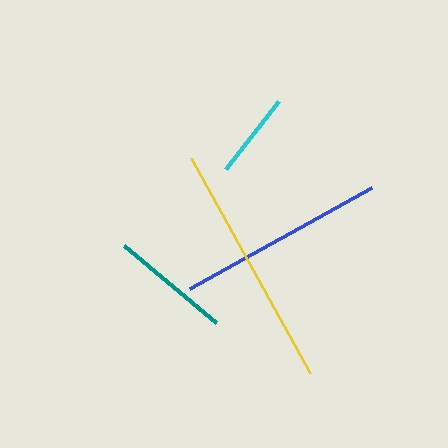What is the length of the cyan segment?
The cyan segment is approximately 86 pixels long.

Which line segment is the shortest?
The cyan line is the shortest at approximately 86 pixels.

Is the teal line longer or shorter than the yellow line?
The yellow line is longer than the teal line.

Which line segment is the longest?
The yellow line is the longest at approximately 245 pixels.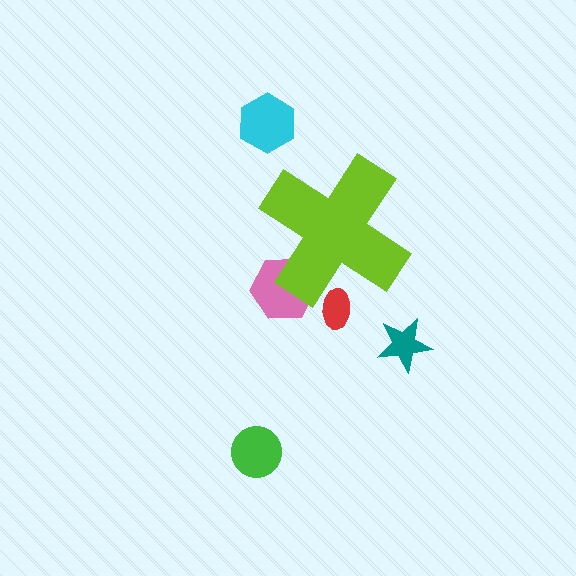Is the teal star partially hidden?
No, the teal star is fully visible.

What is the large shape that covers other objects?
A lime cross.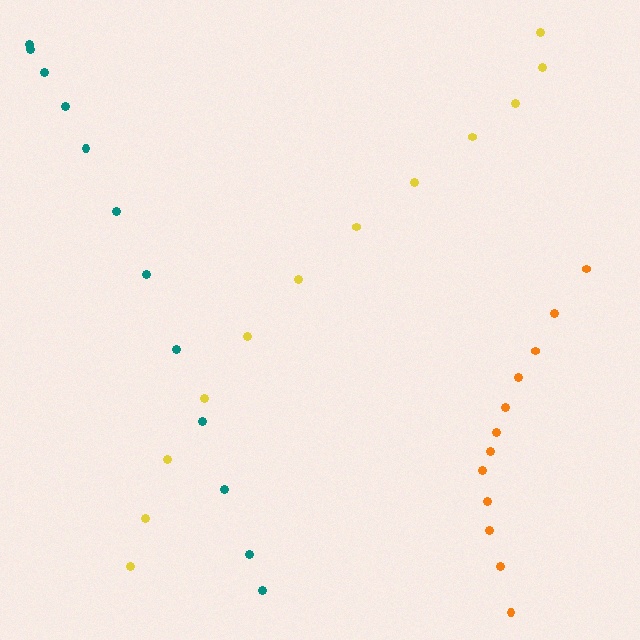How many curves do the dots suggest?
There are 3 distinct paths.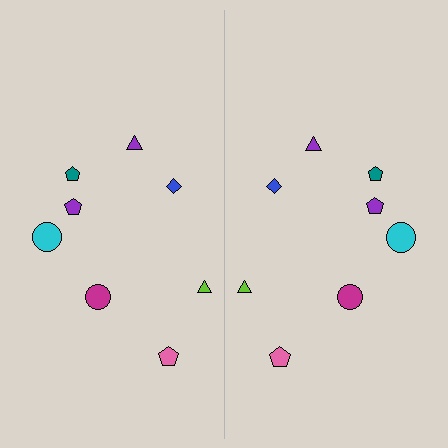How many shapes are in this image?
There are 16 shapes in this image.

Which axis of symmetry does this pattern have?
The pattern has a vertical axis of symmetry running through the center of the image.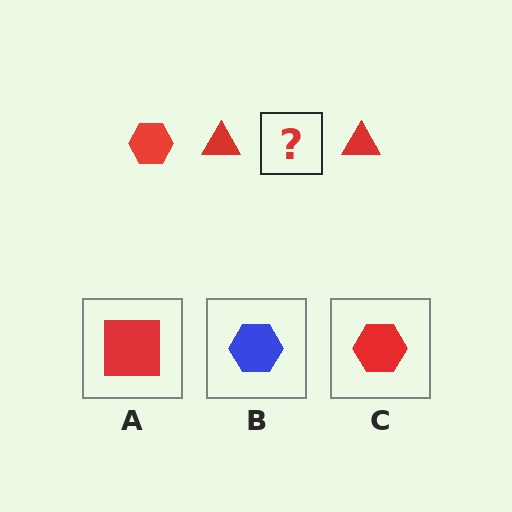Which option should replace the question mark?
Option C.